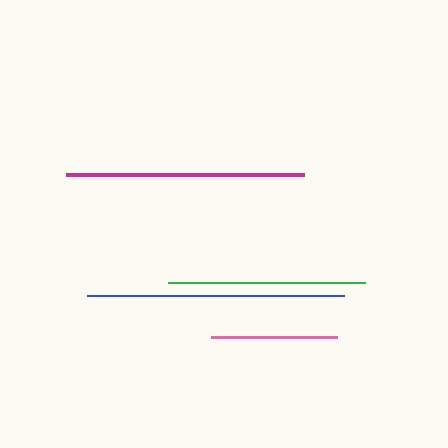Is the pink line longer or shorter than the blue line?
The blue line is longer than the pink line.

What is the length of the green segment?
The green segment is approximately 197 pixels long.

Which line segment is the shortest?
The pink line is the shortest at approximately 125 pixels.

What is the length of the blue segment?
The blue segment is approximately 257 pixels long.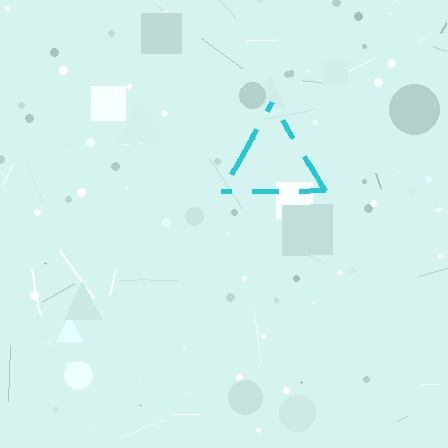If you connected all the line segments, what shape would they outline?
They would outline a triangle.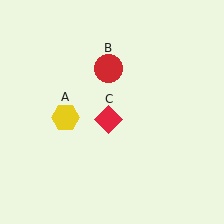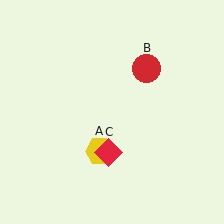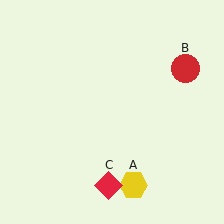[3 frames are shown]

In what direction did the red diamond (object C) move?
The red diamond (object C) moved down.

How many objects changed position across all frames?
3 objects changed position: yellow hexagon (object A), red circle (object B), red diamond (object C).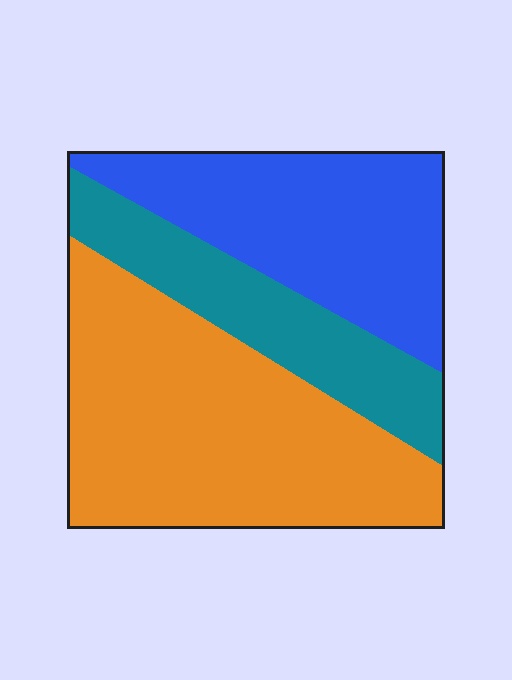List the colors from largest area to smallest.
From largest to smallest: orange, blue, teal.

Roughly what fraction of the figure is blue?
Blue takes up between a quarter and a half of the figure.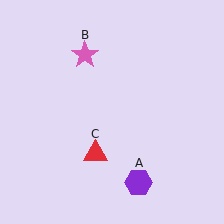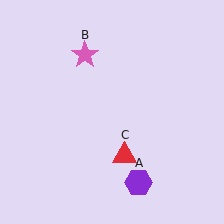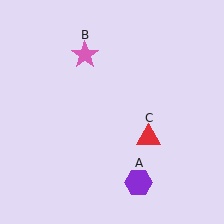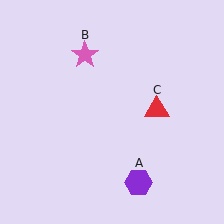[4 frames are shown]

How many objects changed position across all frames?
1 object changed position: red triangle (object C).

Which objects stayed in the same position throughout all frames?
Purple hexagon (object A) and pink star (object B) remained stationary.